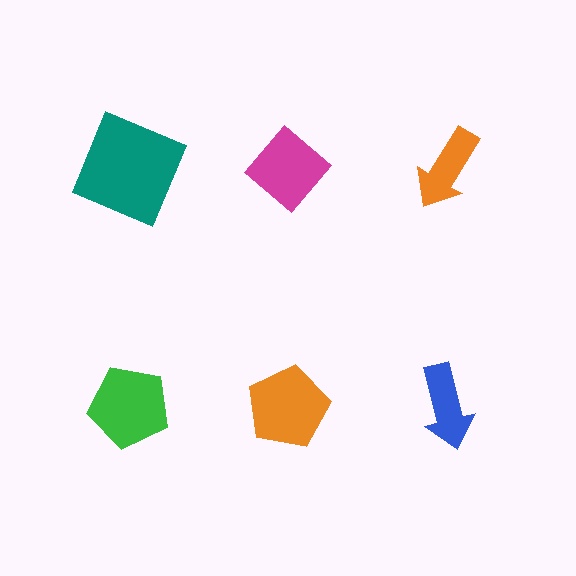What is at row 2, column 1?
A green pentagon.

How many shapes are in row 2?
3 shapes.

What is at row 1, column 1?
A teal square.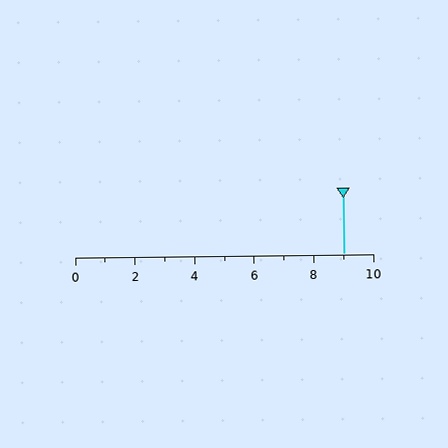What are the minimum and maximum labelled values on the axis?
The axis runs from 0 to 10.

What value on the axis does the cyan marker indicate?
The marker indicates approximately 9.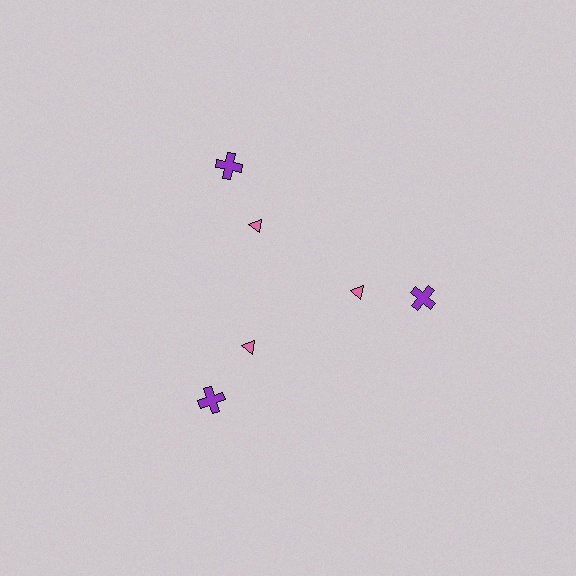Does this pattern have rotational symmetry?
Yes, this pattern has 3-fold rotational symmetry. It looks the same after rotating 120 degrees around the center.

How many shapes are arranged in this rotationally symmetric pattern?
There are 6 shapes, arranged in 3 groups of 2.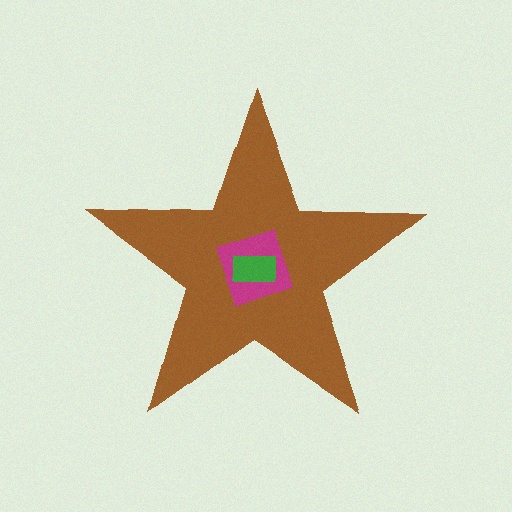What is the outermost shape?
The brown star.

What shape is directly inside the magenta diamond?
The green rectangle.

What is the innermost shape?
The green rectangle.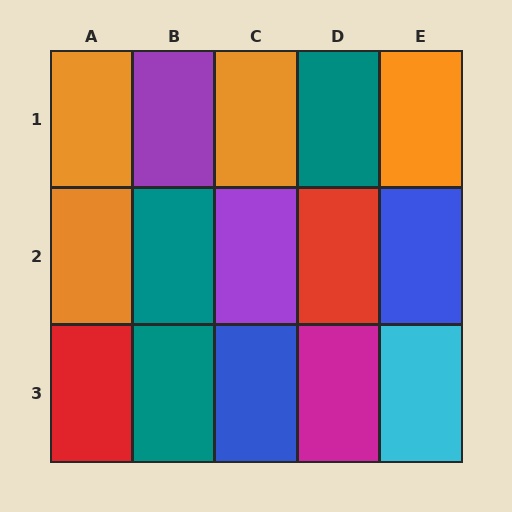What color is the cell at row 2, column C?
Purple.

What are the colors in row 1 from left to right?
Orange, purple, orange, teal, orange.